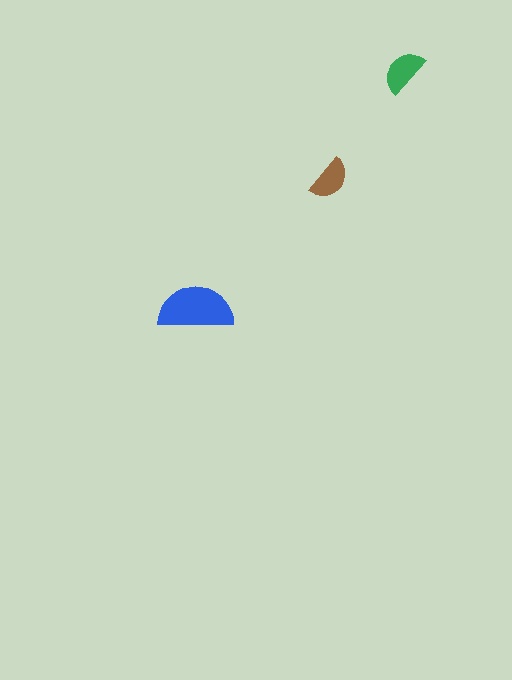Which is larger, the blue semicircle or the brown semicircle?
The blue one.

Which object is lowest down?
The blue semicircle is bottommost.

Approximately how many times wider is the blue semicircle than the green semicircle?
About 1.5 times wider.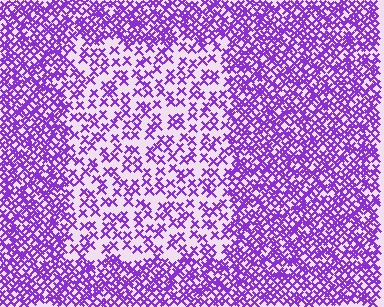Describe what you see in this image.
The image contains small purple elements arranged at two different densities. A rectangle-shaped region is visible where the elements are less densely packed than the surrounding area.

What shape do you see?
I see a rectangle.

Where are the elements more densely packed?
The elements are more densely packed outside the rectangle boundary.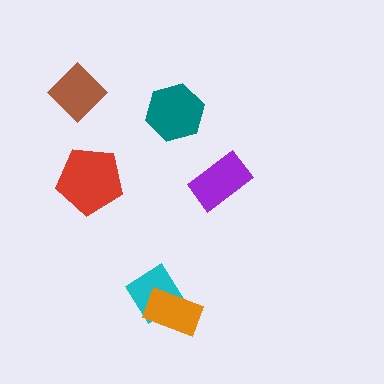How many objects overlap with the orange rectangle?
1 object overlaps with the orange rectangle.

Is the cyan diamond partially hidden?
Yes, it is partially covered by another shape.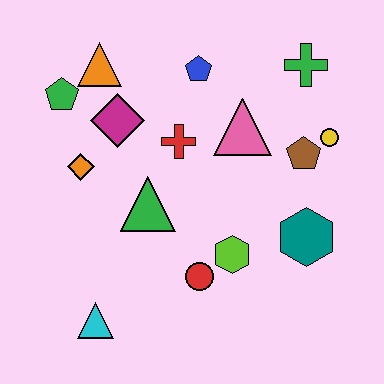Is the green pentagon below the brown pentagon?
No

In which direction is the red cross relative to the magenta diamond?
The red cross is to the right of the magenta diamond.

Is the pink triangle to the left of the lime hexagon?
No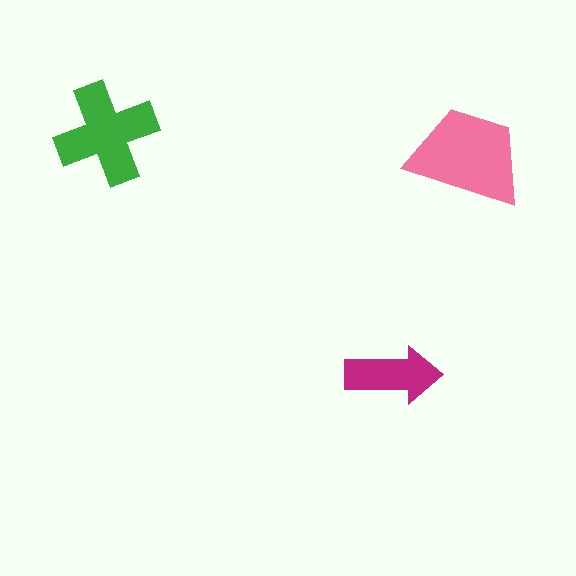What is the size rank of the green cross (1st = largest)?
2nd.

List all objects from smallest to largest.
The magenta arrow, the green cross, the pink trapezoid.